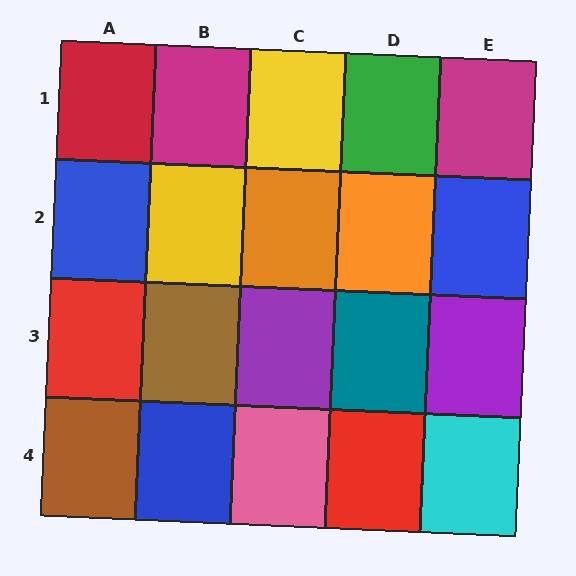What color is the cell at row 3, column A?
Red.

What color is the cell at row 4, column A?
Brown.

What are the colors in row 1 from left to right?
Red, magenta, yellow, green, magenta.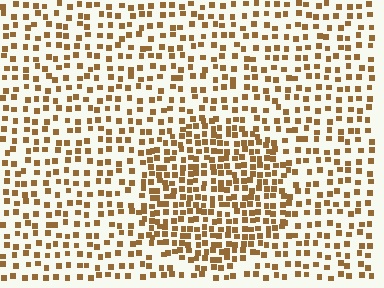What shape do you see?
I see a circle.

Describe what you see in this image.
The image contains small brown elements arranged at two different densities. A circle-shaped region is visible where the elements are more densely packed than the surrounding area.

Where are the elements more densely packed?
The elements are more densely packed inside the circle boundary.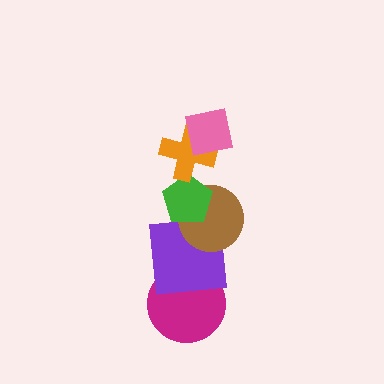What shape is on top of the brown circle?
The green pentagon is on top of the brown circle.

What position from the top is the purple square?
The purple square is 5th from the top.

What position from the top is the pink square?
The pink square is 1st from the top.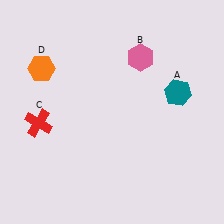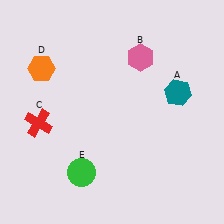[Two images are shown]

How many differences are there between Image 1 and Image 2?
There is 1 difference between the two images.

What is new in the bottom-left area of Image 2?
A green circle (E) was added in the bottom-left area of Image 2.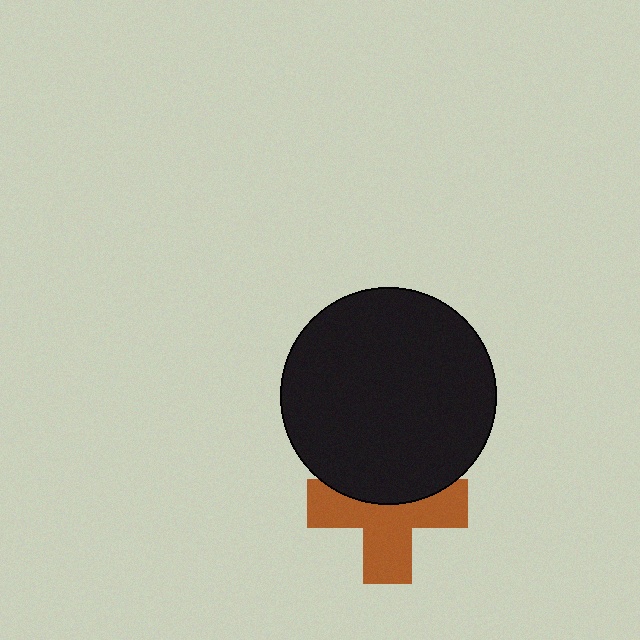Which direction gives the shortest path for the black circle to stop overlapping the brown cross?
Moving up gives the shortest separation.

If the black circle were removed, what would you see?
You would see the complete brown cross.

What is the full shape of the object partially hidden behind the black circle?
The partially hidden object is a brown cross.